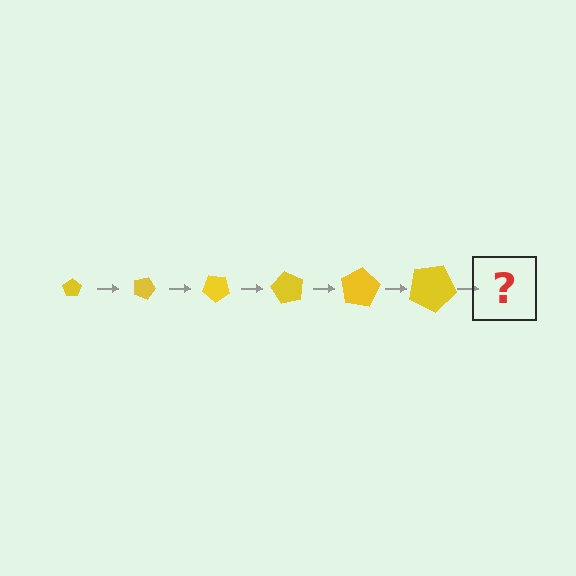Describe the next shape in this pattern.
It should be a pentagon, larger than the previous one and rotated 120 degrees from the start.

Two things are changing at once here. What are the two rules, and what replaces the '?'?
The two rules are that the pentagon grows larger each step and it rotates 20 degrees each step. The '?' should be a pentagon, larger than the previous one and rotated 120 degrees from the start.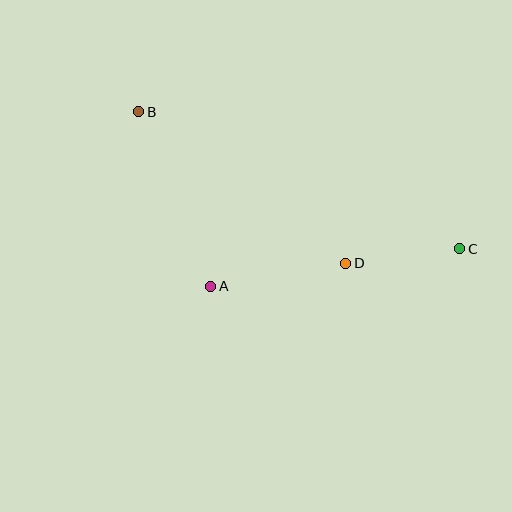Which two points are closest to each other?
Points C and D are closest to each other.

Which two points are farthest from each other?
Points B and C are farthest from each other.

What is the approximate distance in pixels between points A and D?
The distance between A and D is approximately 137 pixels.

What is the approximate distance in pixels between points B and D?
The distance between B and D is approximately 257 pixels.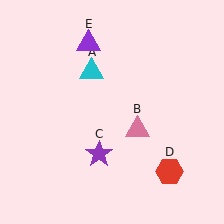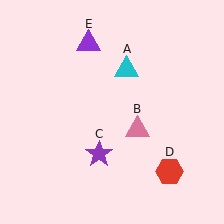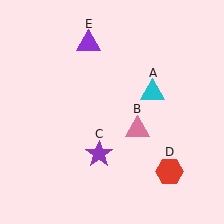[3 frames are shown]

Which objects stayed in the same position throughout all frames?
Pink triangle (object B) and purple star (object C) and red hexagon (object D) and purple triangle (object E) remained stationary.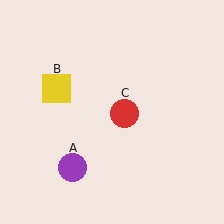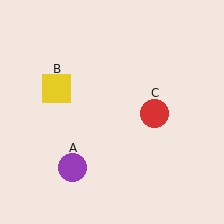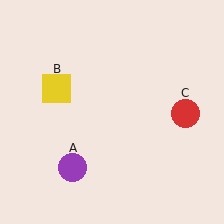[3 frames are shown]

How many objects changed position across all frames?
1 object changed position: red circle (object C).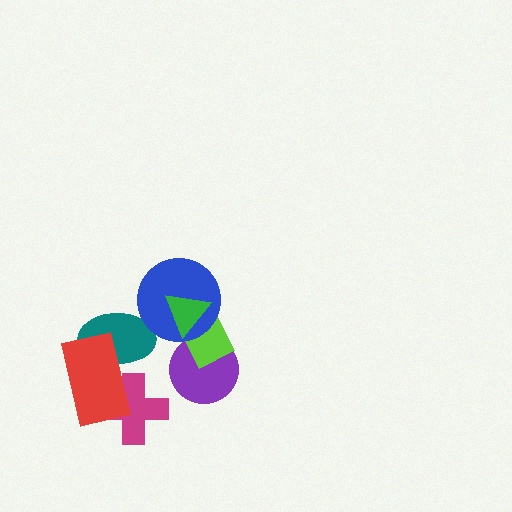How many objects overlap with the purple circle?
1 object overlaps with the purple circle.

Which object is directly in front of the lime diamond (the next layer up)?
The blue circle is directly in front of the lime diamond.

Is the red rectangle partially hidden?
No, no other shape covers it.